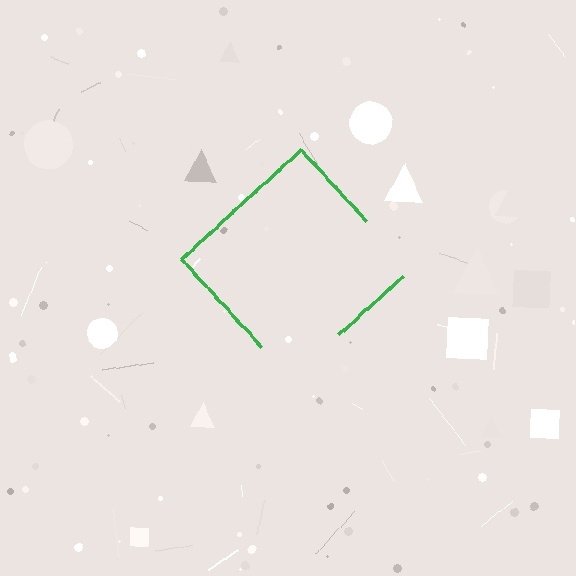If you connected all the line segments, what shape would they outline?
They would outline a diamond.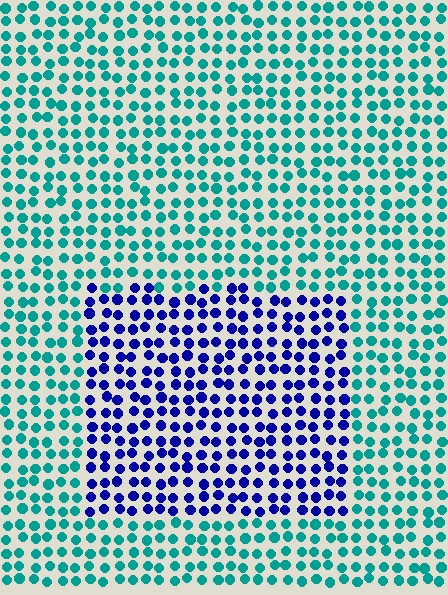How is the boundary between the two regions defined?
The boundary is defined purely by a slight shift in hue (about 64 degrees). Spacing, size, and orientation are identical on both sides.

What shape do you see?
I see a rectangle.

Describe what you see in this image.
The image is filled with small teal elements in a uniform arrangement. A rectangle-shaped region is visible where the elements are tinted to a slightly different hue, forming a subtle color boundary.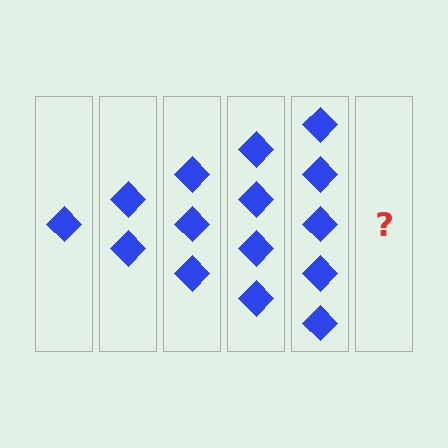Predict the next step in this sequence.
The next step is 6 diamonds.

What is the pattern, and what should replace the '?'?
The pattern is that each step adds one more diamond. The '?' should be 6 diamonds.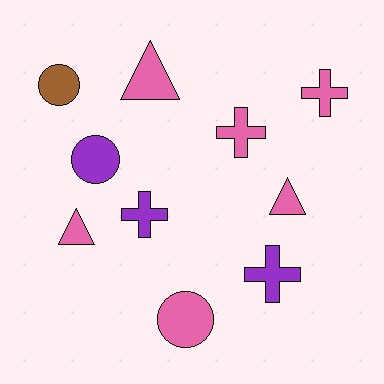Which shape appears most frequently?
Cross, with 4 objects.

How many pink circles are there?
There is 1 pink circle.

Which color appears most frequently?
Pink, with 6 objects.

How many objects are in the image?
There are 10 objects.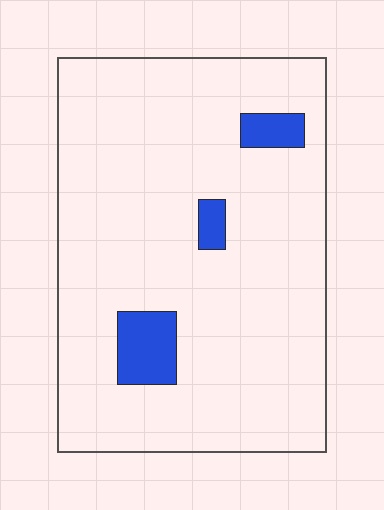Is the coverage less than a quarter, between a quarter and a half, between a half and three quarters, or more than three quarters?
Less than a quarter.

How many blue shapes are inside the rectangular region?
3.